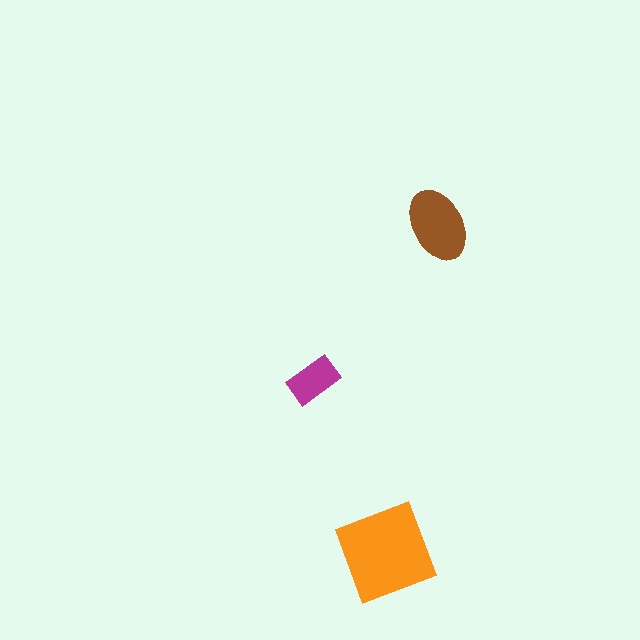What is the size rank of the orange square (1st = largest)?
1st.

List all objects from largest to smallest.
The orange square, the brown ellipse, the magenta rectangle.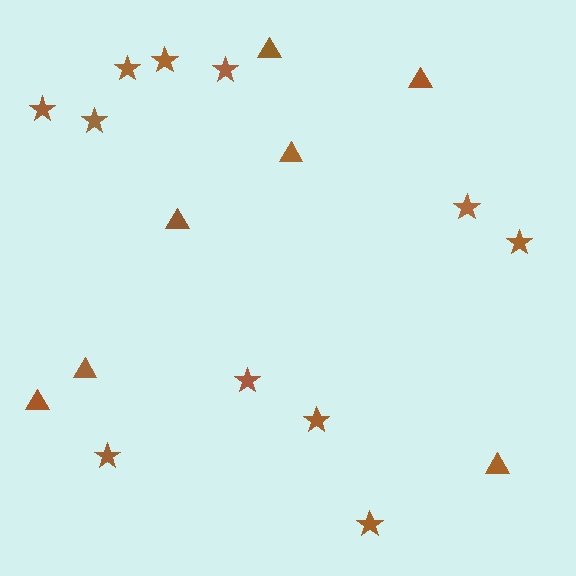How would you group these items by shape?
There are 2 groups: one group of stars (11) and one group of triangles (7).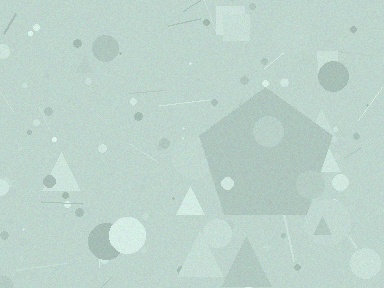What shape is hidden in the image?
A pentagon is hidden in the image.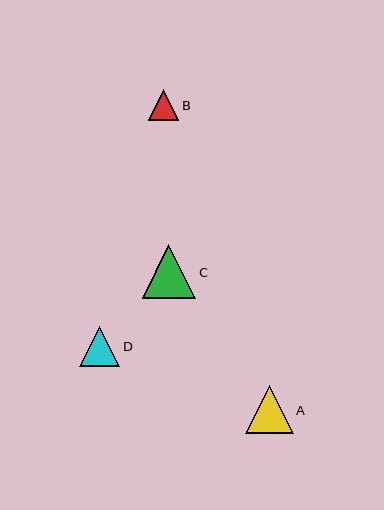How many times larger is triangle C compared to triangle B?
Triangle C is approximately 1.8 times the size of triangle B.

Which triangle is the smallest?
Triangle B is the smallest with a size of approximately 30 pixels.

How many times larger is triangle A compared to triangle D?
Triangle A is approximately 1.2 times the size of triangle D.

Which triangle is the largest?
Triangle C is the largest with a size of approximately 54 pixels.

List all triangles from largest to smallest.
From largest to smallest: C, A, D, B.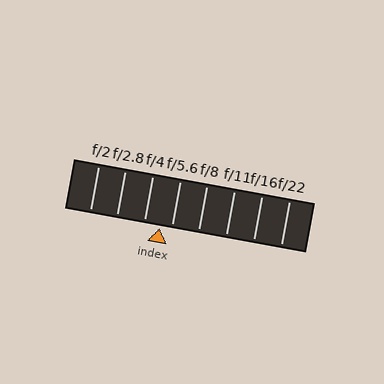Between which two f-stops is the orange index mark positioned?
The index mark is between f/4 and f/5.6.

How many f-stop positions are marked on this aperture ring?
There are 8 f-stop positions marked.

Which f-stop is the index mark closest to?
The index mark is closest to f/5.6.